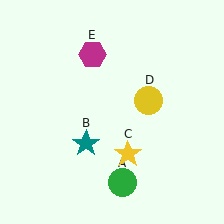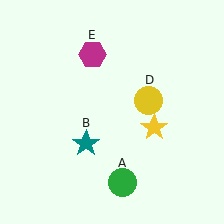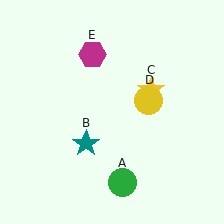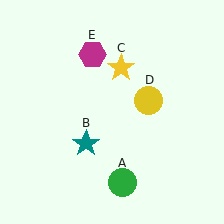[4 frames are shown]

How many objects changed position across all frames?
1 object changed position: yellow star (object C).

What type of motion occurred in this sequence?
The yellow star (object C) rotated counterclockwise around the center of the scene.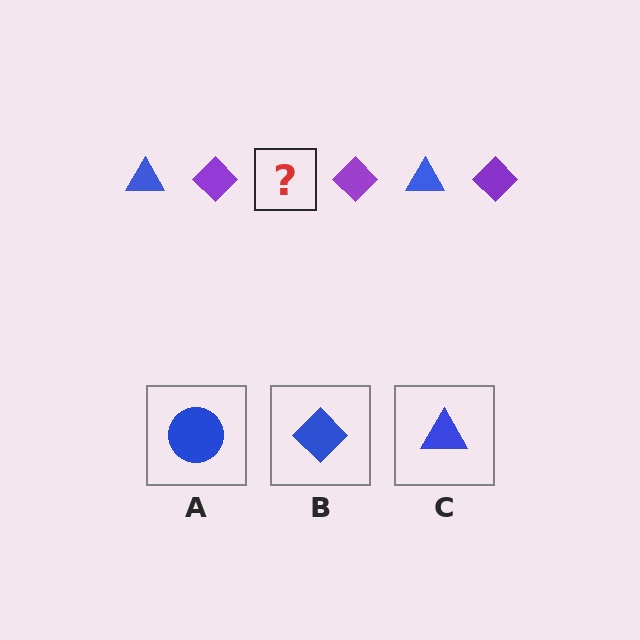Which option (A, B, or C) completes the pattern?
C.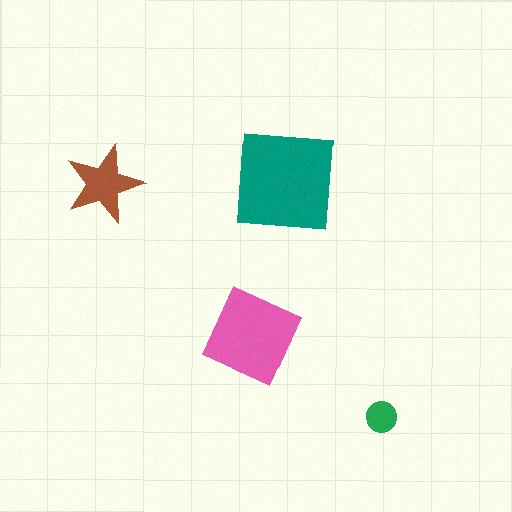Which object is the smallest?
The green circle.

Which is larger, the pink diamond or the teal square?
The teal square.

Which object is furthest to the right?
The green circle is rightmost.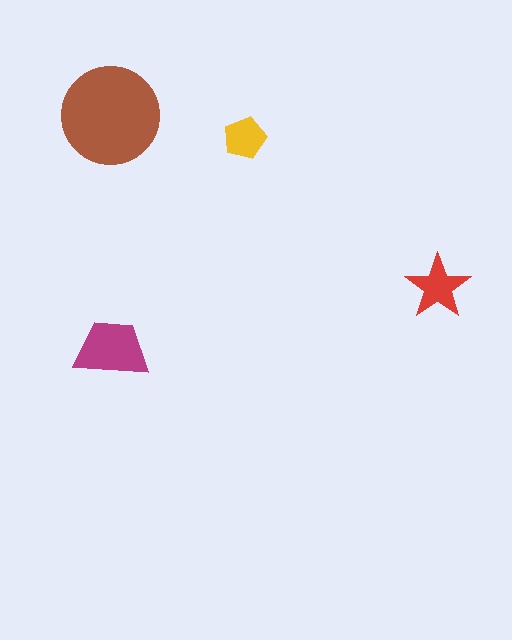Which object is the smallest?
The yellow pentagon.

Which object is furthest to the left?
The brown circle is leftmost.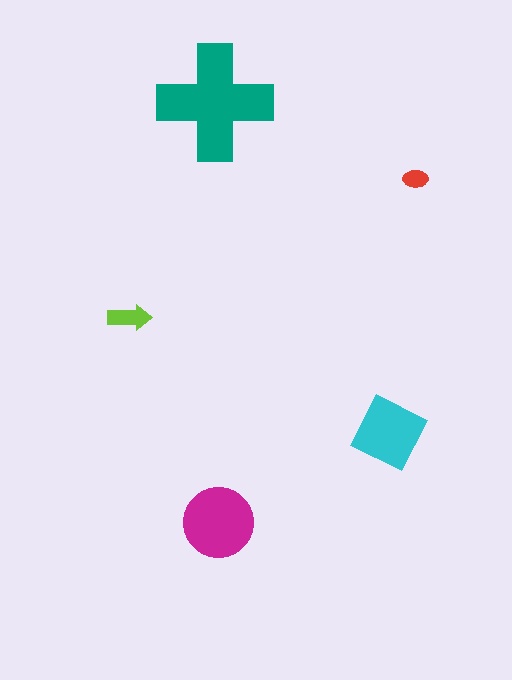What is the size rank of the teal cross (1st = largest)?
1st.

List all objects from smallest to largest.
The red ellipse, the lime arrow, the cyan square, the magenta circle, the teal cross.